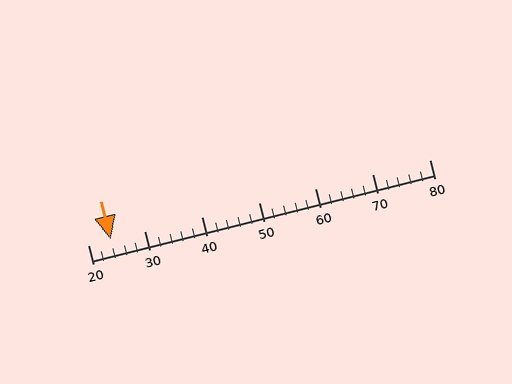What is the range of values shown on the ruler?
The ruler shows values from 20 to 80.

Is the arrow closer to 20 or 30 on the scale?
The arrow is closer to 20.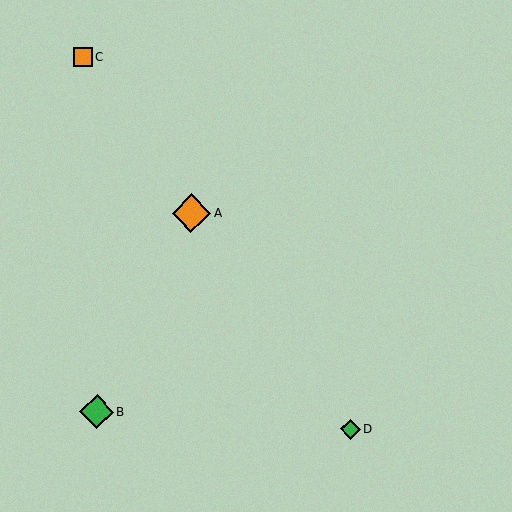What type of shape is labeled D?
Shape D is a green diamond.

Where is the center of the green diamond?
The center of the green diamond is at (350, 429).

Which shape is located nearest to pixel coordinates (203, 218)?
The orange diamond (labeled A) at (191, 213) is nearest to that location.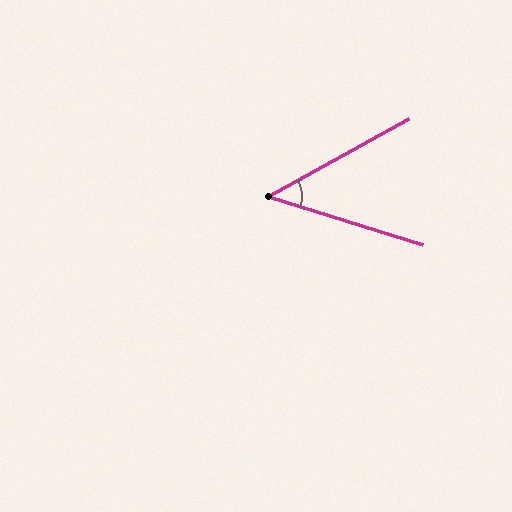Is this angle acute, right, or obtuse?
It is acute.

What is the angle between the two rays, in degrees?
Approximately 46 degrees.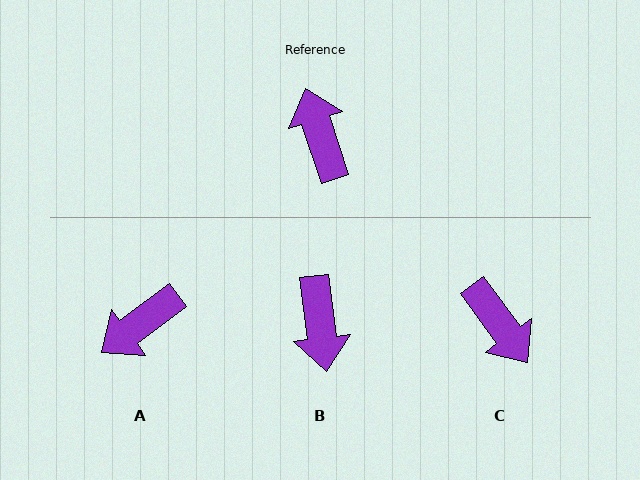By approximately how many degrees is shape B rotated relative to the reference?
Approximately 169 degrees counter-clockwise.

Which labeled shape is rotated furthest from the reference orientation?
B, about 169 degrees away.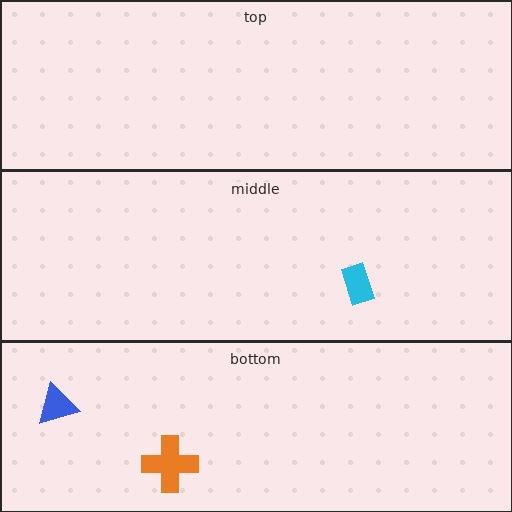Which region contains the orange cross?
The bottom region.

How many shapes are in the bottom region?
2.